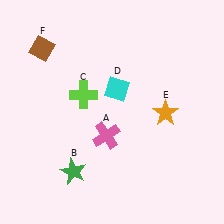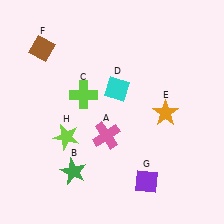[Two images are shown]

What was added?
A purple diamond (G), a lime star (H) were added in Image 2.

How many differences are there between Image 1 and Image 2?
There are 2 differences between the two images.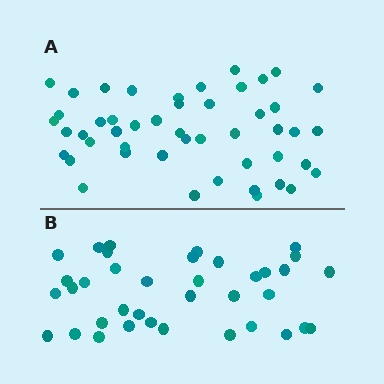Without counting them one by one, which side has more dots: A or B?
Region A (the top region) has more dots.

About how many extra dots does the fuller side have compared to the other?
Region A has roughly 12 or so more dots than region B.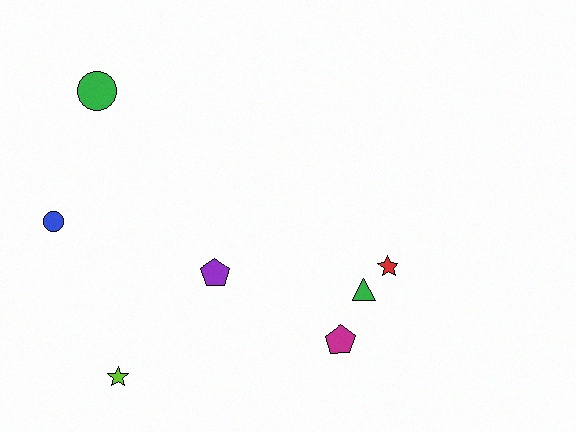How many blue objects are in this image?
There is 1 blue object.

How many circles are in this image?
There are 2 circles.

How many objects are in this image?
There are 7 objects.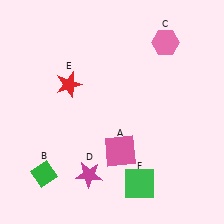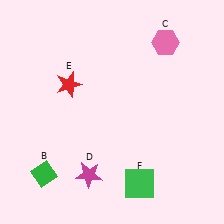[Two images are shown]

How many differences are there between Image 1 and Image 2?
There is 1 difference between the two images.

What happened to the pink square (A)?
The pink square (A) was removed in Image 2. It was in the bottom-right area of Image 1.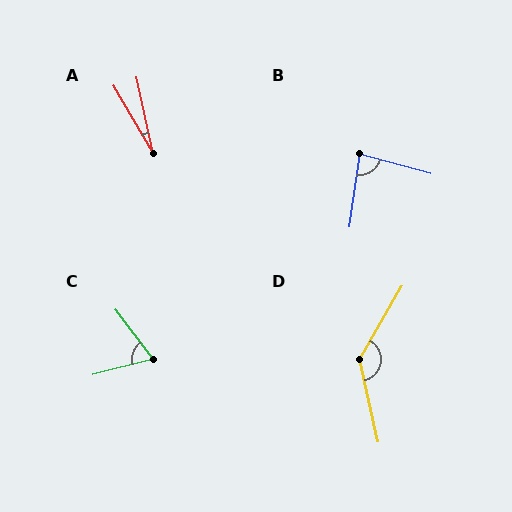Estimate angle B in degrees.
Approximately 83 degrees.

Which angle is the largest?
D, at approximately 138 degrees.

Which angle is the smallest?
A, at approximately 18 degrees.